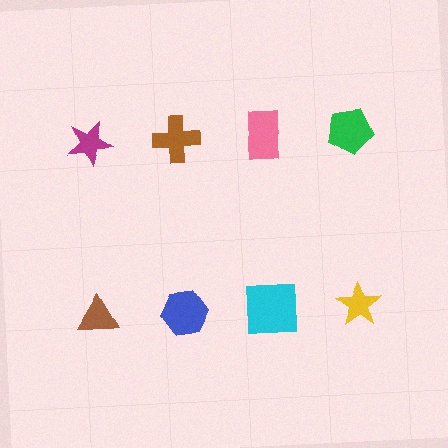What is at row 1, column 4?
A green pentagon.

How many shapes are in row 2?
4 shapes.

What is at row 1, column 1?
A magenta star.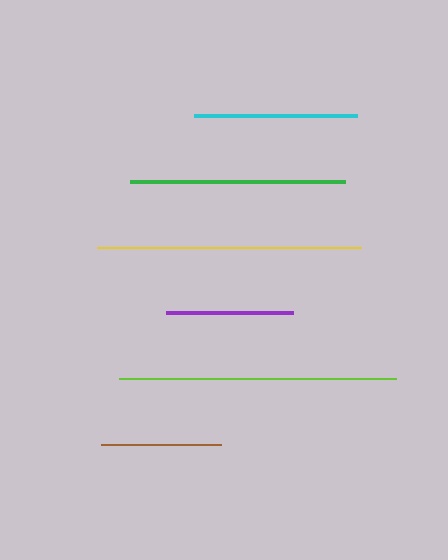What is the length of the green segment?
The green segment is approximately 215 pixels long.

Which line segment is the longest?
The lime line is the longest at approximately 277 pixels.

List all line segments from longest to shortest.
From longest to shortest: lime, yellow, green, cyan, purple, brown.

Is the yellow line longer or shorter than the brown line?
The yellow line is longer than the brown line.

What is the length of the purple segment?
The purple segment is approximately 127 pixels long.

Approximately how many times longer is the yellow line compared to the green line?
The yellow line is approximately 1.2 times the length of the green line.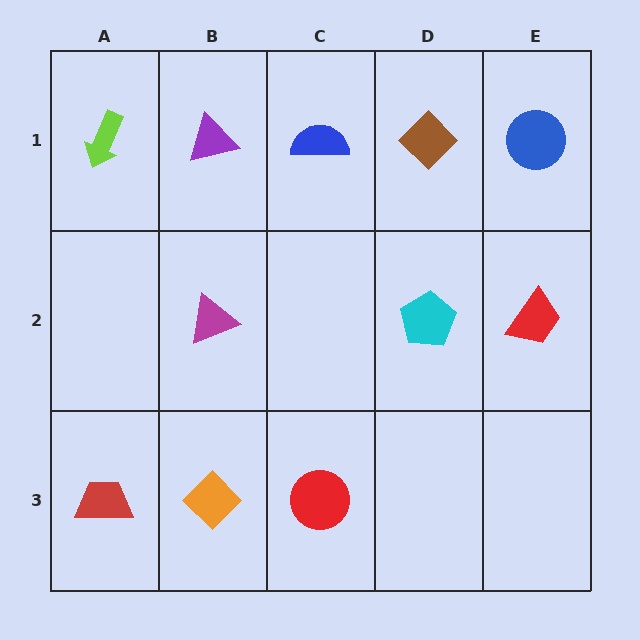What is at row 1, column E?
A blue circle.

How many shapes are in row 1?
5 shapes.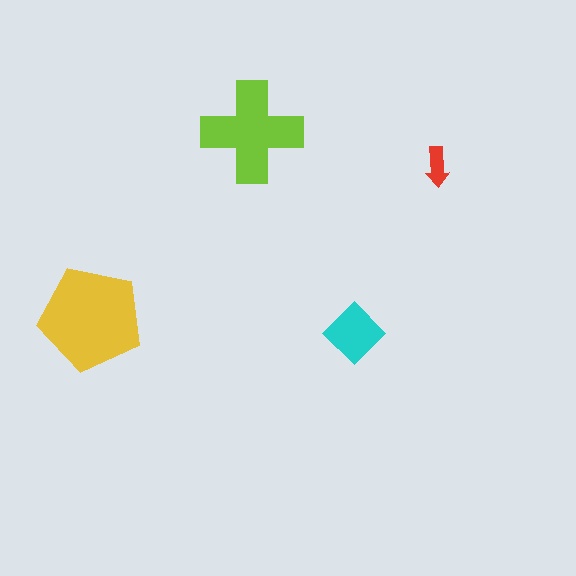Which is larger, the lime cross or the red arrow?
The lime cross.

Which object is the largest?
The yellow pentagon.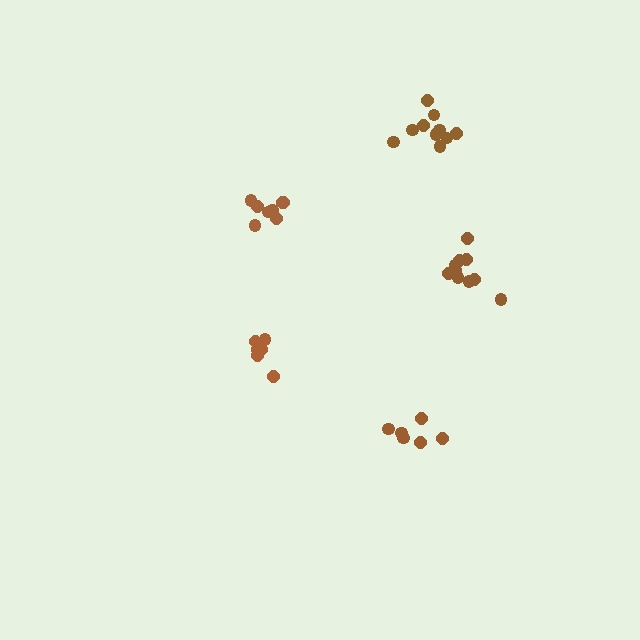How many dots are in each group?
Group 1: 10 dots, Group 2: 6 dots, Group 3: 10 dots, Group 4: 8 dots, Group 5: 6 dots (40 total).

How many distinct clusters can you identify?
There are 5 distinct clusters.